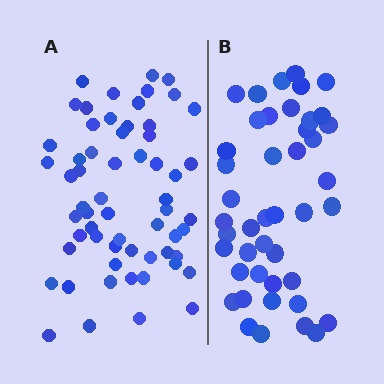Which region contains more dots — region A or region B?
Region A (the left region) has more dots.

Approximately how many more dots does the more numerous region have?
Region A has approximately 15 more dots than region B.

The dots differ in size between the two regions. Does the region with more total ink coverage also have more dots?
No. Region B has more total ink coverage because its dots are larger, but region A actually contains more individual dots. Total area can be misleading — the number of items is what matters here.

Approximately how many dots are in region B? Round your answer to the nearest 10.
About 40 dots. (The exact count is 44, which rounds to 40.)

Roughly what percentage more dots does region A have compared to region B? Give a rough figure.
About 35% more.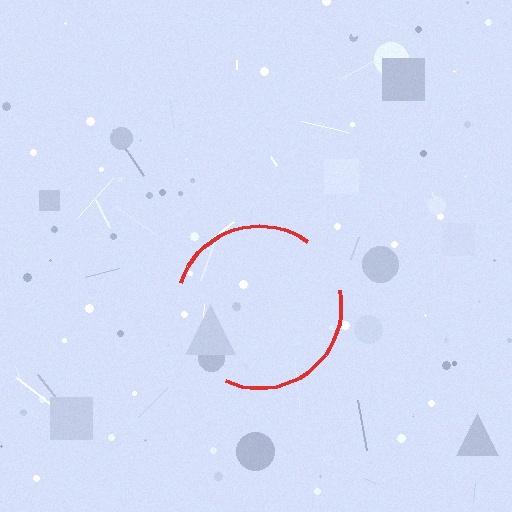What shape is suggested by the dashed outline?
The dashed outline suggests a circle.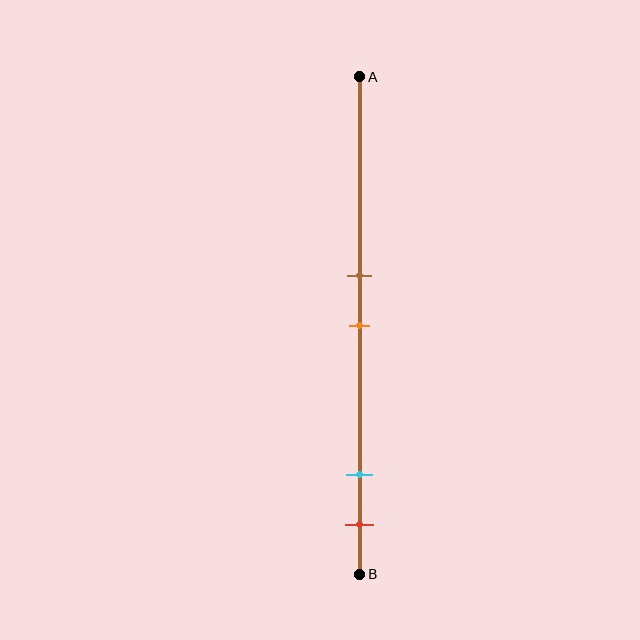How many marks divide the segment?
There are 4 marks dividing the segment.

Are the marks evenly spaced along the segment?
No, the marks are not evenly spaced.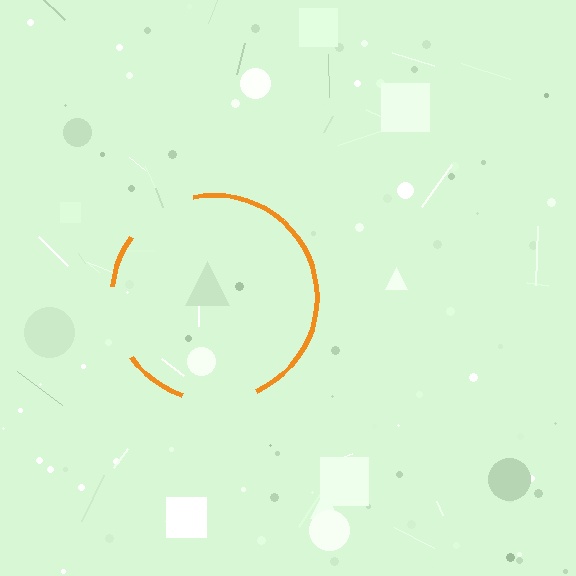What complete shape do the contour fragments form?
The contour fragments form a circle.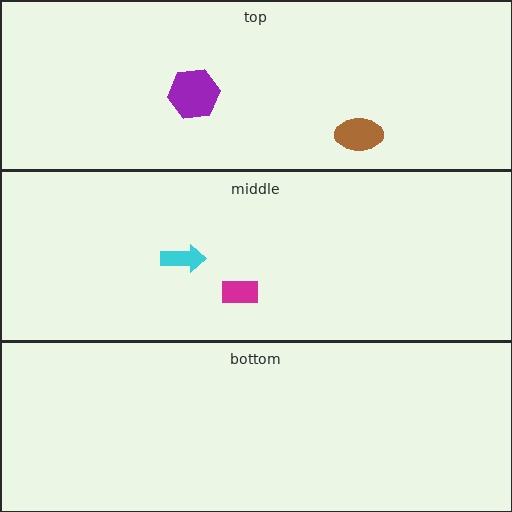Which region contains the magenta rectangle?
The middle region.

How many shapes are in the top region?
2.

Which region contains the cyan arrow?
The middle region.